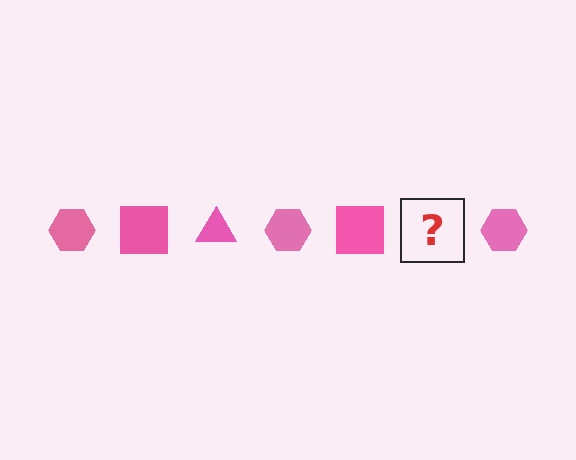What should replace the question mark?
The question mark should be replaced with a pink triangle.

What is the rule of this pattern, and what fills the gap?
The rule is that the pattern cycles through hexagon, square, triangle shapes in pink. The gap should be filled with a pink triangle.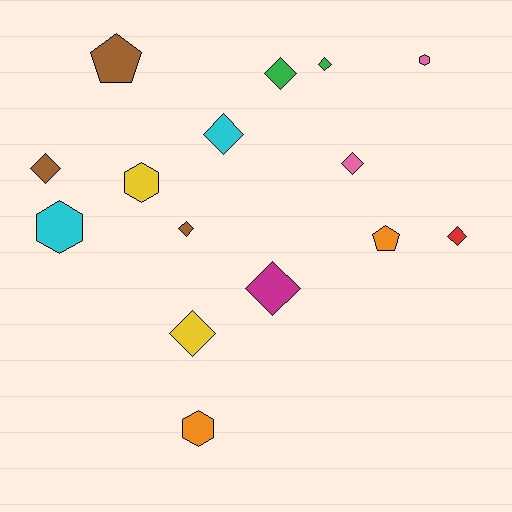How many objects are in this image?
There are 15 objects.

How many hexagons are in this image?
There are 4 hexagons.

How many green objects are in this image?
There are 2 green objects.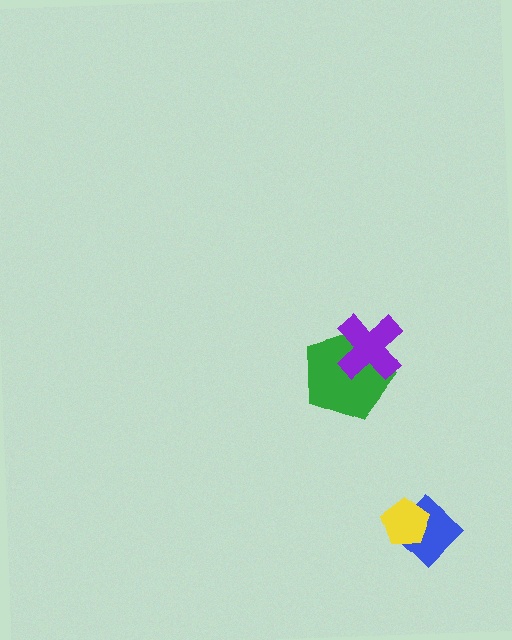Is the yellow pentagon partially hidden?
No, no other shape covers it.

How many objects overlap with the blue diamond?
1 object overlaps with the blue diamond.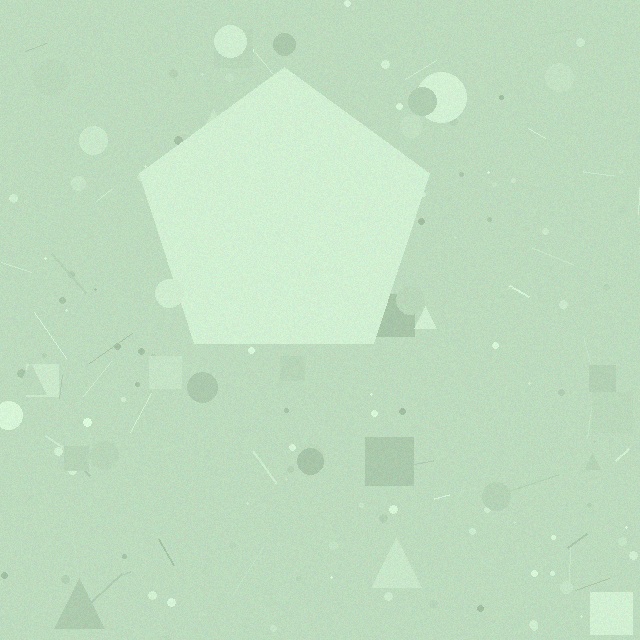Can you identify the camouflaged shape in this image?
The camouflaged shape is a pentagon.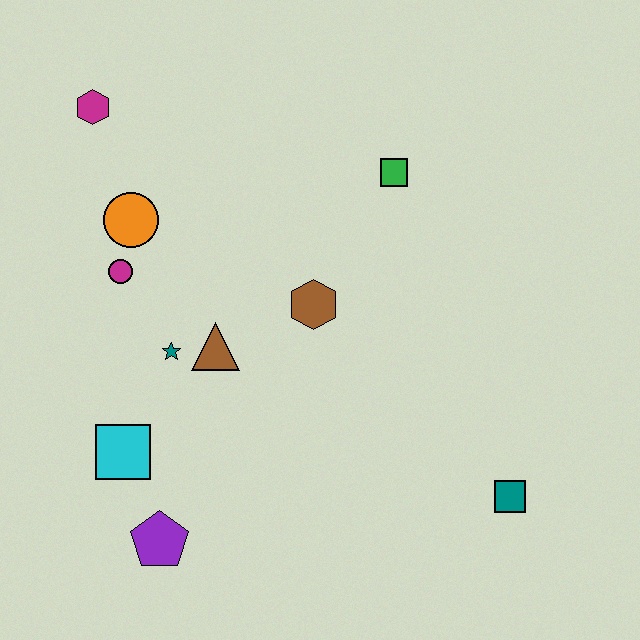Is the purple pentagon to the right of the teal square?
No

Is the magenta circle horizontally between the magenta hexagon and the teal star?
Yes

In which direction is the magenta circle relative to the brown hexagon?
The magenta circle is to the left of the brown hexagon.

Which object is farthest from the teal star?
The teal square is farthest from the teal star.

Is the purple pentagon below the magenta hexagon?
Yes